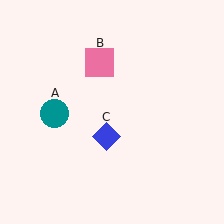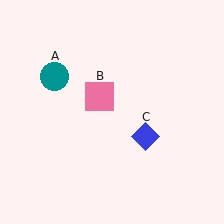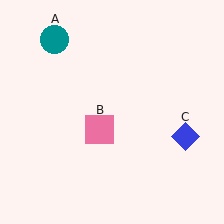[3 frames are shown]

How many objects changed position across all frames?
3 objects changed position: teal circle (object A), pink square (object B), blue diamond (object C).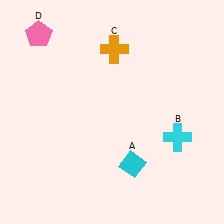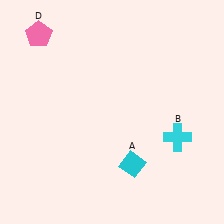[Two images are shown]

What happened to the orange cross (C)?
The orange cross (C) was removed in Image 2. It was in the top-right area of Image 1.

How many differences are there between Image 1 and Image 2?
There is 1 difference between the two images.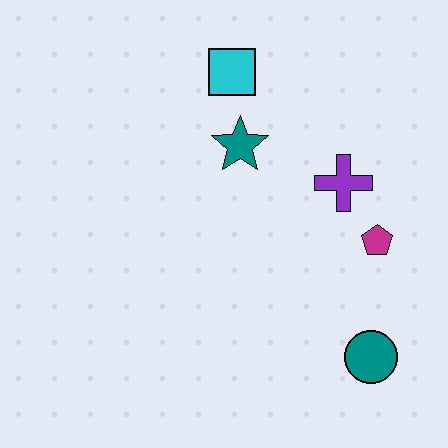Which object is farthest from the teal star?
The teal circle is farthest from the teal star.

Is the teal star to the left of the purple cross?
Yes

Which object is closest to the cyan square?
The teal star is closest to the cyan square.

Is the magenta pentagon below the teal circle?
No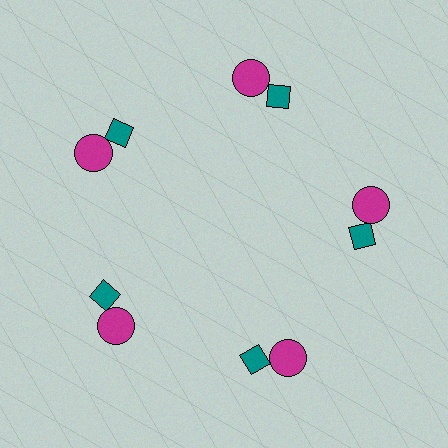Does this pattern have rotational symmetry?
Yes, this pattern has 5-fold rotational symmetry. It looks the same after rotating 72 degrees around the center.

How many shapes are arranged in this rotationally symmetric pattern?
There are 10 shapes, arranged in 5 groups of 2.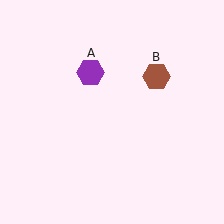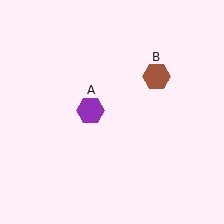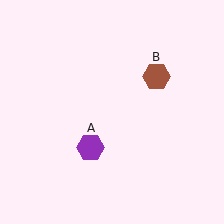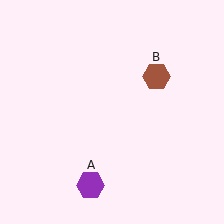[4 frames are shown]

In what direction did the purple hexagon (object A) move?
The purple hexagon (object A) moved down.